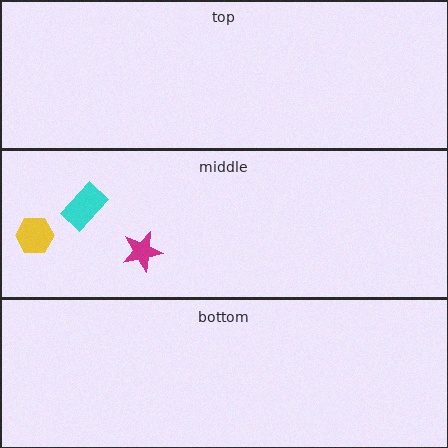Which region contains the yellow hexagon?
The middle region.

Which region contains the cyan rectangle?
The middle region.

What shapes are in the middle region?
The cyan rectangle, the yellow hexagon, the magenta star.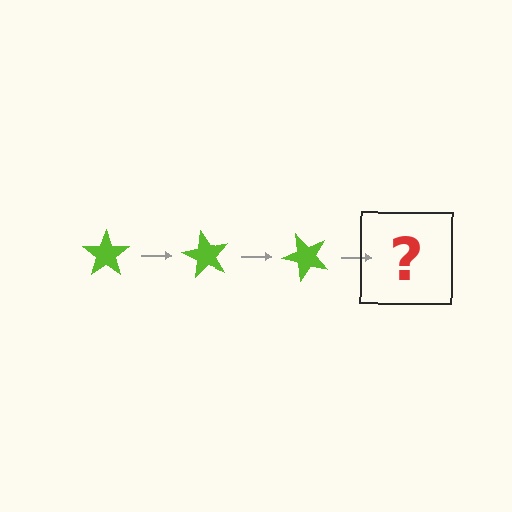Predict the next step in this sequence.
The next step is a lime star rotated 180 degrees.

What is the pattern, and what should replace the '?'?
The pattern is that the star rotates 60 degrees each step. The '?' should be a lime star rotated 180 degrees.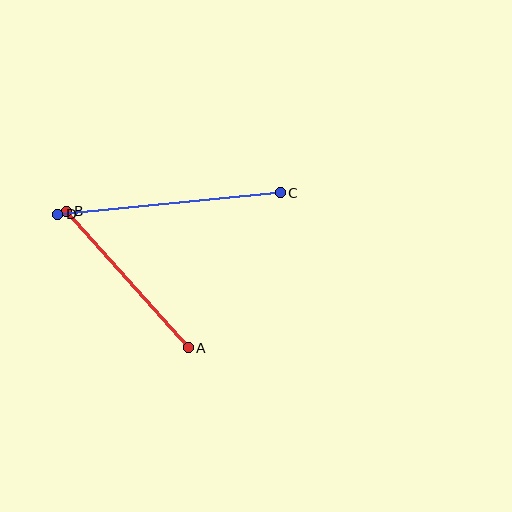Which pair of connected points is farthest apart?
Points C and D are farthest apart.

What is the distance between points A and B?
The distance is approximately 183 pixels.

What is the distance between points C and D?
The distance is approximately 223 pixels.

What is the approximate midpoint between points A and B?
The midpoint is at approximately (127, 280) pixels.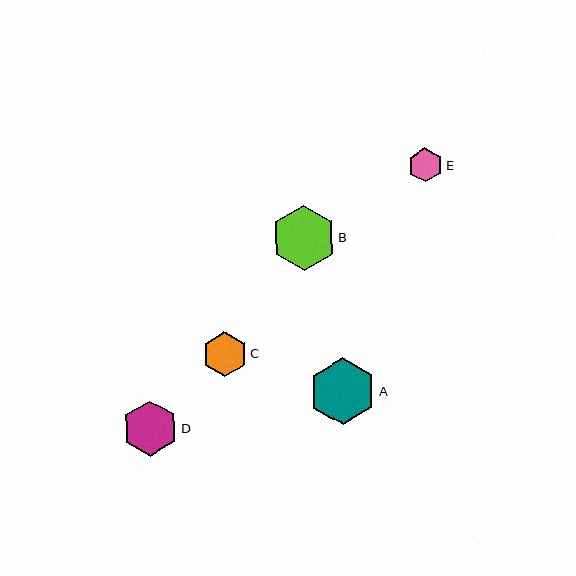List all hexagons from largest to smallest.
From largest to smallest: A, B, D, C, E.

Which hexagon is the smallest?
Hexagon E is the smallest with a size of approximately 34 pixels.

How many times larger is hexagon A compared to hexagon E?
Hexagon A is approximately 2.0 times the size of hexagon E.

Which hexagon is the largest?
Hexagon A is the largest with a size of approximately 67 pixels.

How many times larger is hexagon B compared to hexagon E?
Hexagon B is approximately 1.9 times the size of hexagon E.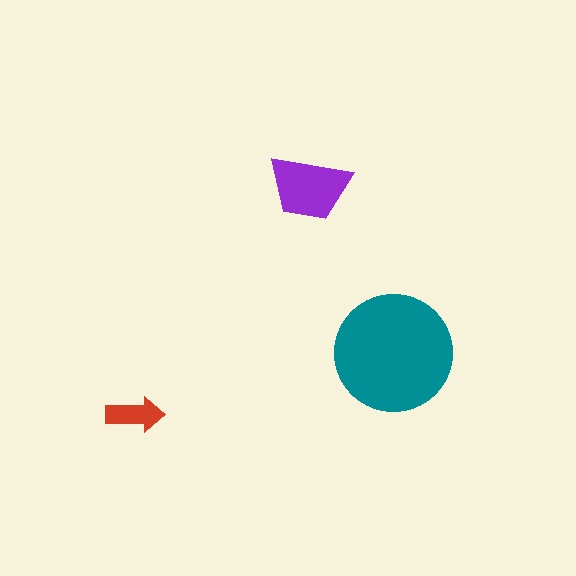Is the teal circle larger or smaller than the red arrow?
Larger.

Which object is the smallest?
The red arrow.